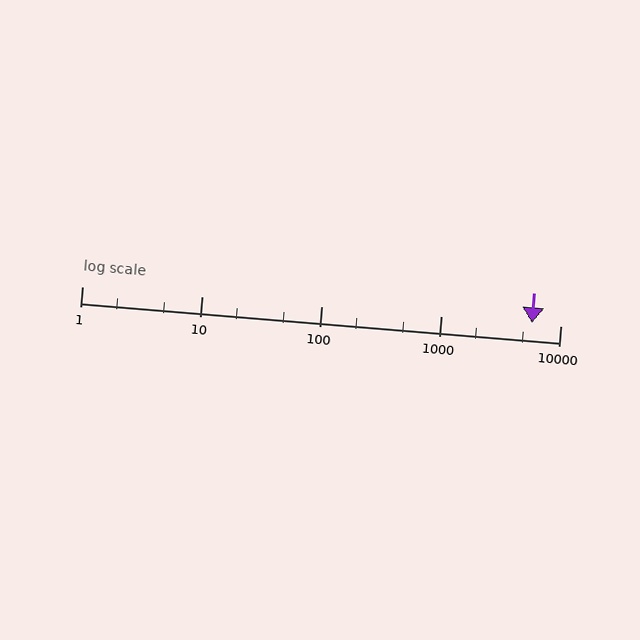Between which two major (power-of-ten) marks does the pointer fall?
The pointer is between 1000 and 10000.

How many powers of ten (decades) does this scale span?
The scale spans 4 decades, from 1 to 10000.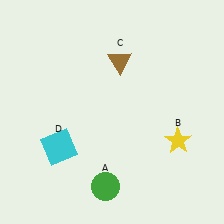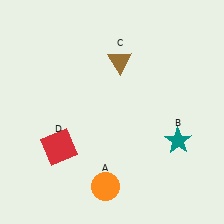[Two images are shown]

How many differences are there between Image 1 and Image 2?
There are 3 differences between the two images.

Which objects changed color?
A changed from green to orange. B changed from yellow to teal. D changed from cyan to red.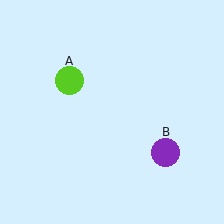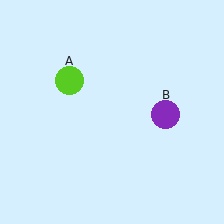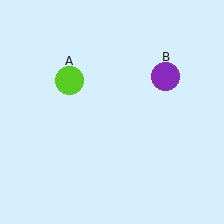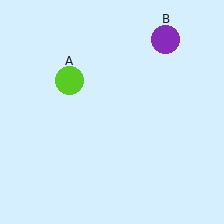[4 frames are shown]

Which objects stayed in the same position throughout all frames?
Lime circle (object A) remained stationary.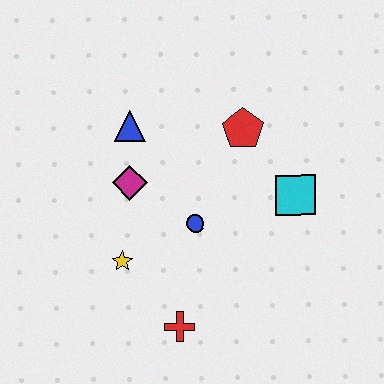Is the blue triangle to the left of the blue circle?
Yes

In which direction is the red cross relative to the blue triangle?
The red cross is below the blue triangle.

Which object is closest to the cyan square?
The red pentagon is closest to the cyan square.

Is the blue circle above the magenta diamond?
No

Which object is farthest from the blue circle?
The blue triangle is farthest from the blue circle.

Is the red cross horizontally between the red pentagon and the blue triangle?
Yes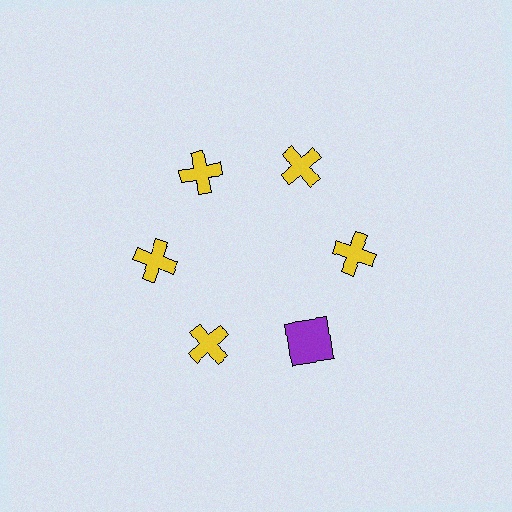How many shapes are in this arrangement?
There are 6 shapes arranged in a ring pattern.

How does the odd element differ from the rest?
It differs in both color (purple instead of yellow) and shape (square instead of cross).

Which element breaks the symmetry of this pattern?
The purple square at roughly the 5 o'clock position breaks the symmetry. All other shapes are yellow crosses.